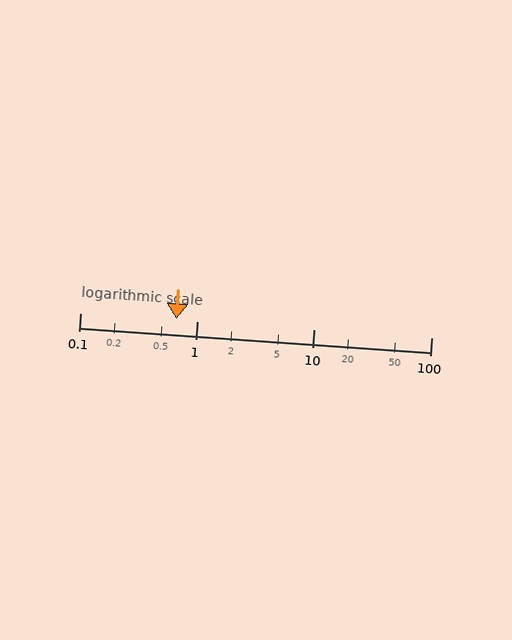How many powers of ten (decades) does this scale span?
The scale spans 3 decades, from 0.1 to 100.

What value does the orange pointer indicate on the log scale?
The pointer indicates approximately 0.67.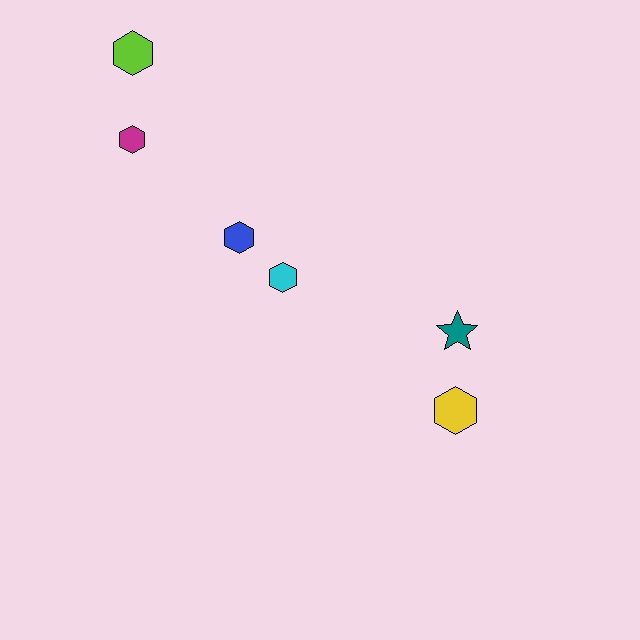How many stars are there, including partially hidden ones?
There is 1 star.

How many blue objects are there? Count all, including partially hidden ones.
There is 1 blue object.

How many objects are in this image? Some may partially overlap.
There are 6 objects.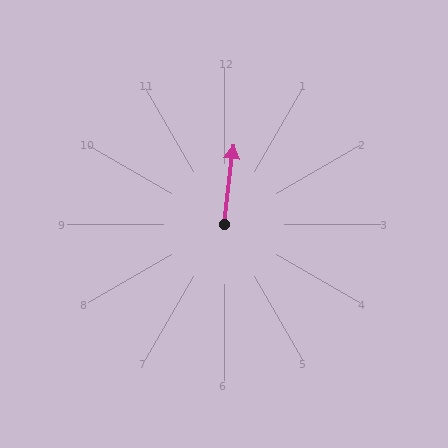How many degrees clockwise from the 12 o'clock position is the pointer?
Approximately 7 degrees.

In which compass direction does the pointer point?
North.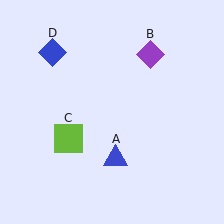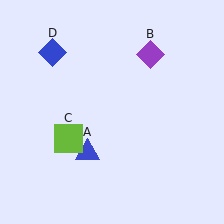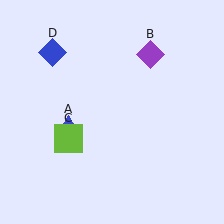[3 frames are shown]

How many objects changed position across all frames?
1 object changed position: blue triangle (object A).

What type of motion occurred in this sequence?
The blue triangle (object A) rotated clockwise around the center of the scene.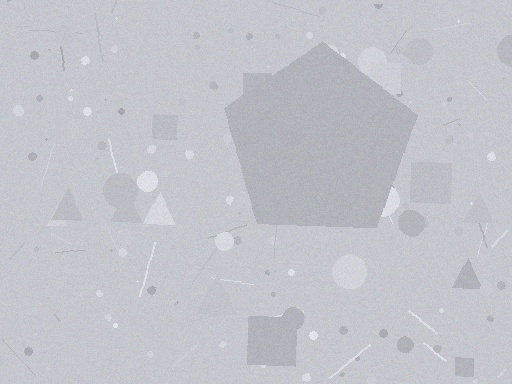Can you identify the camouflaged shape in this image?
The camouflaged shape is a pentagon.